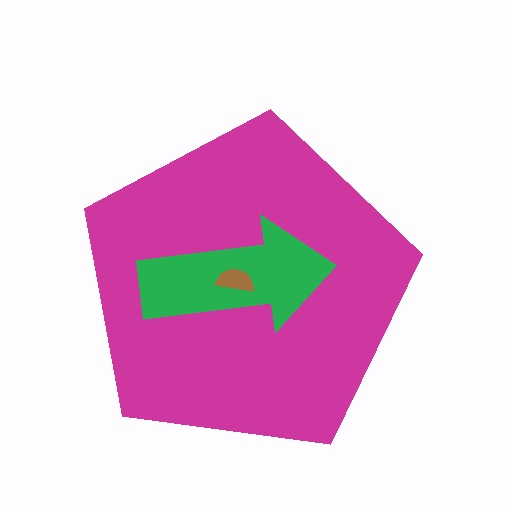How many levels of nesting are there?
3.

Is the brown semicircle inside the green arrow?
Yes.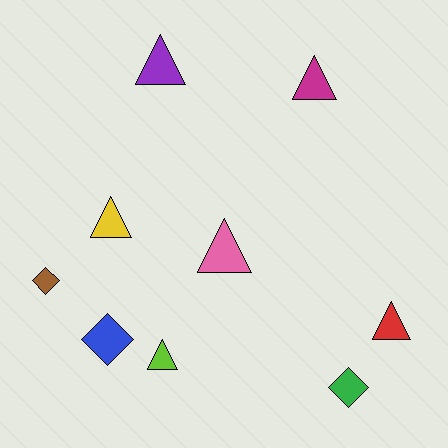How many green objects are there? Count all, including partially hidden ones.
There is 1 green object.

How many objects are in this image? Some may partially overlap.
There are 9 objects.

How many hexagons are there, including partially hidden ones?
There are no hexagons.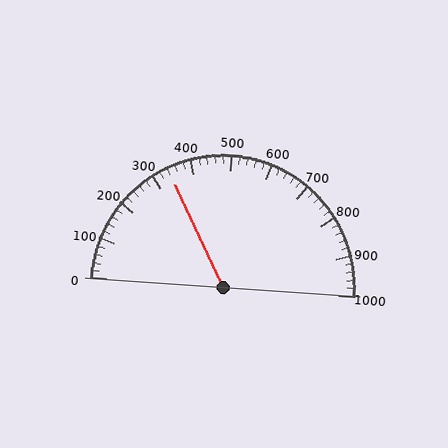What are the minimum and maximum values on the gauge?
The gauge ranges from 0 to 1000.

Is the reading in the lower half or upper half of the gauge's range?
The reading is in the lower half of the range (0 to 1000).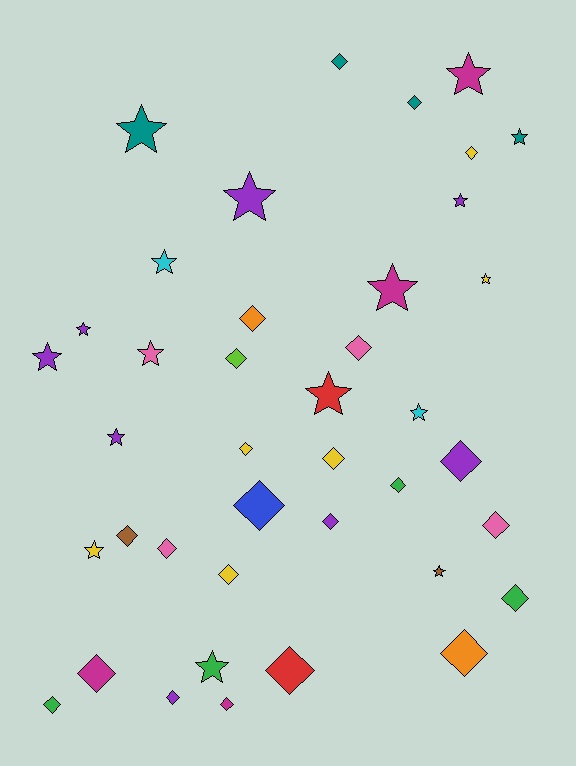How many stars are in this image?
There are 17 stars.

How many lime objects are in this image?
There is 1 lime object.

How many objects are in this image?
There are 40 objects.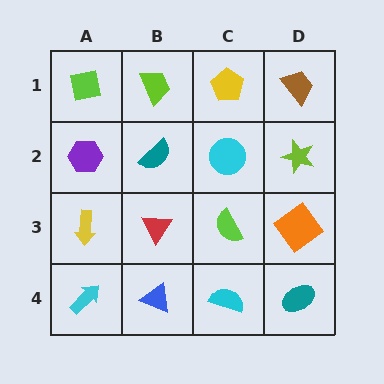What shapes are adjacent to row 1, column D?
A lime star (row 2, column D), a yellow pentagon (row 1, column C).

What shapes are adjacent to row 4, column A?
A yellow arrow (row 3, column A), a blue triangle (row 4, column B).